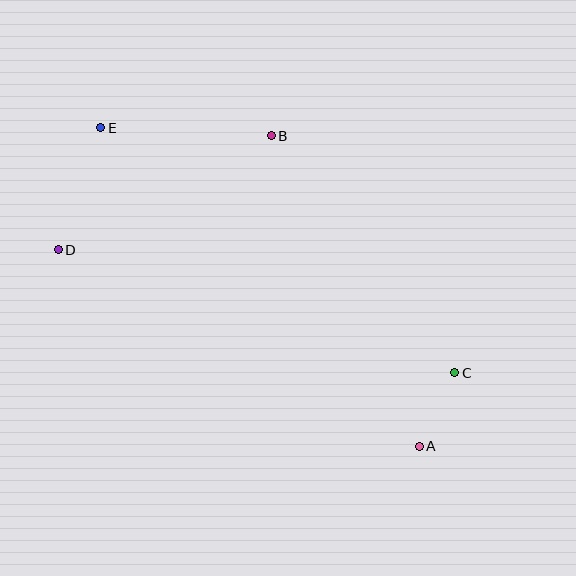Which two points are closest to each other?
Points A and C are closest to each other.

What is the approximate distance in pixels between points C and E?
The distance between C and E is approximately 430 pixels.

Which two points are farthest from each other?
Points A and E are farthest from each other.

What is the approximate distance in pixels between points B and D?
The distance between B and D is approximately 242 pixels.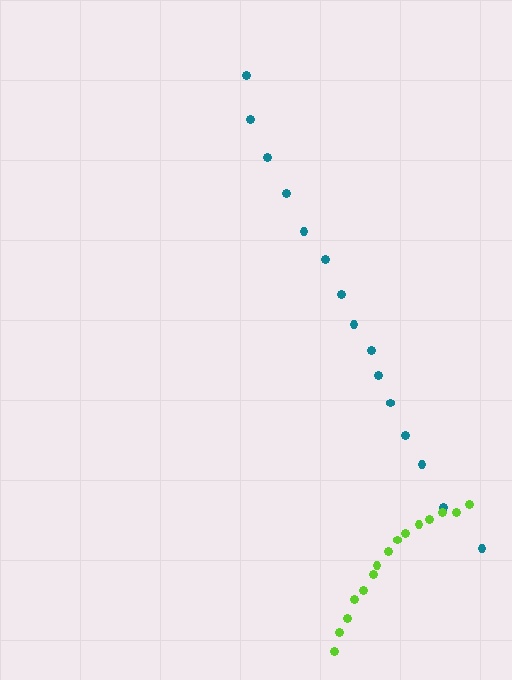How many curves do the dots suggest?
There are 2 distinct paths.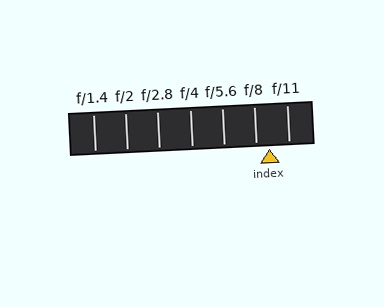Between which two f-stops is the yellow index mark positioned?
The index mark is between f/8 and f/11.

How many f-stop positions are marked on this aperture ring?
There are 7 f-stop positions marked.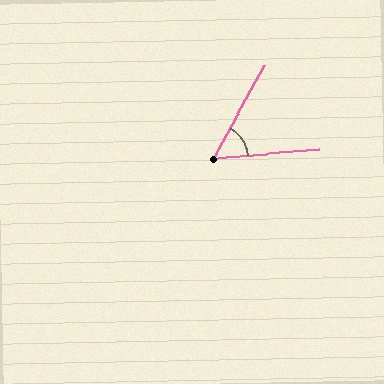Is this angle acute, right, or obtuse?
It is acute.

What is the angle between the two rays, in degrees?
Approximately 56 degrees.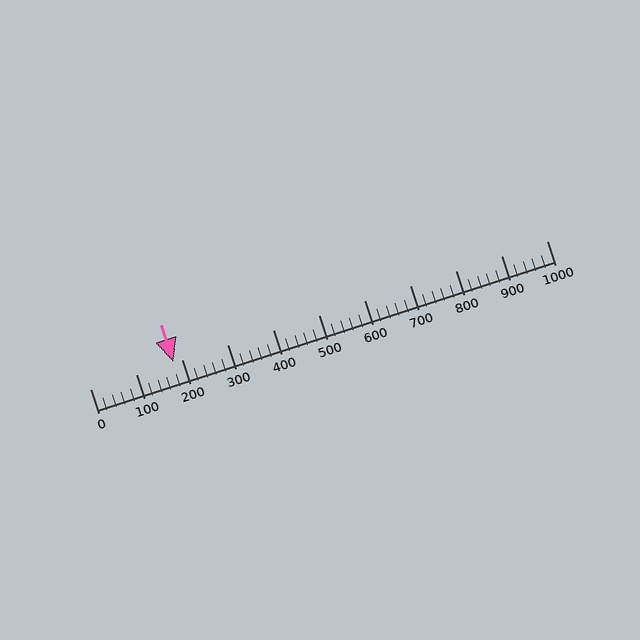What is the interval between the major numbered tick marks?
The major tick marks are spaced 100 units apart.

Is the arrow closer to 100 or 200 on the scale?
The arrow is closer to 200.